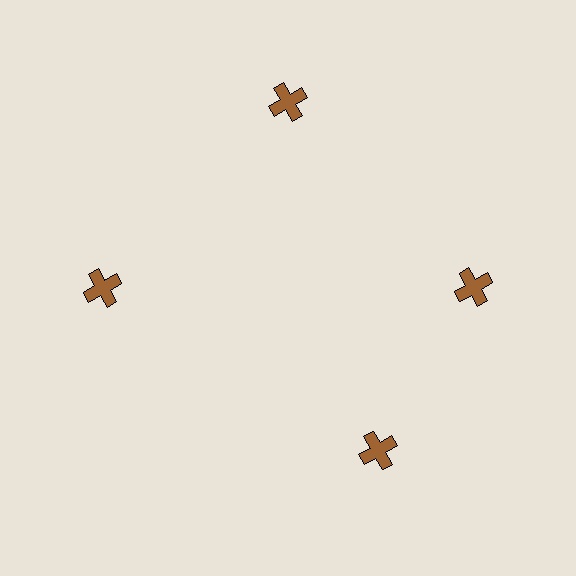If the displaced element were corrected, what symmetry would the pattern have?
It would have 4-fold rotational symmetry — the pattern would map onto itself every 90 degrees.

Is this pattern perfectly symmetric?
No. The 4 brown crosses are arranged in a ring, but one element near the 6 o'clock position is rotated out of alignment along the ring, breaking the 4-fold rotational symmetry.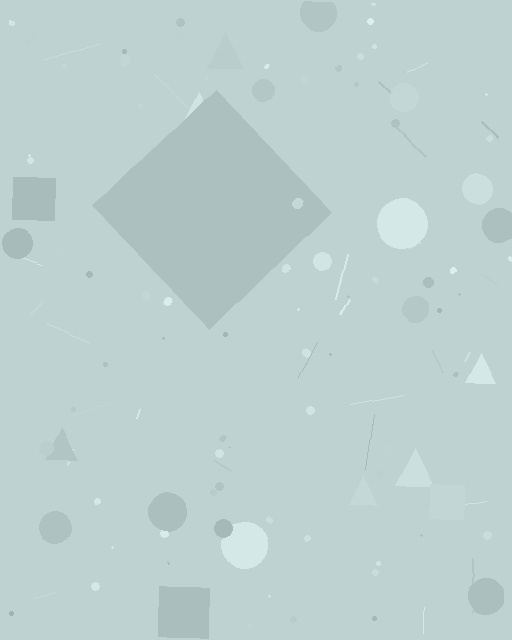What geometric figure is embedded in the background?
A diamond is embedded in the background.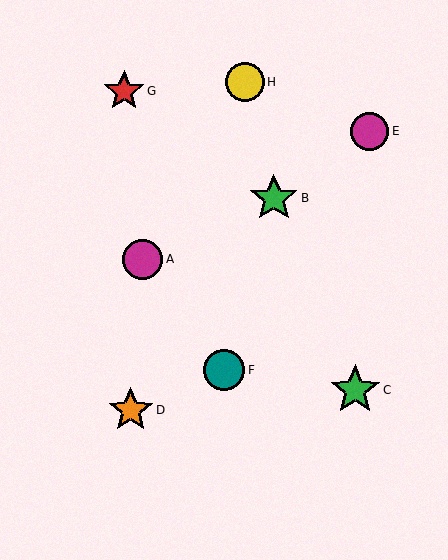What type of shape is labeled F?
Shape F is a teal circle.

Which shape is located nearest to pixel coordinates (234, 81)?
The yellow circle (labeled H) at (245, 82) is nearest to that location.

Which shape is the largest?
The green star (labeled C) is the largest.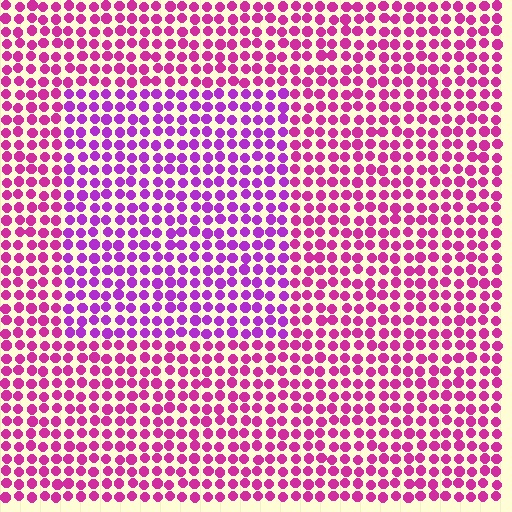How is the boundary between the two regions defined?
The boundary is defined purely by a slight shift in hue (about 30 degrees). Spacing, size, and orientation are identical on both sides.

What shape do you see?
I see a rectangle.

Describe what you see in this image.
The image is filled with small magenta elements in a uniform arrangement. A rectangle-shaped region is visible where the elements are tinted to a slightly different hue, forming a subtle color boundary.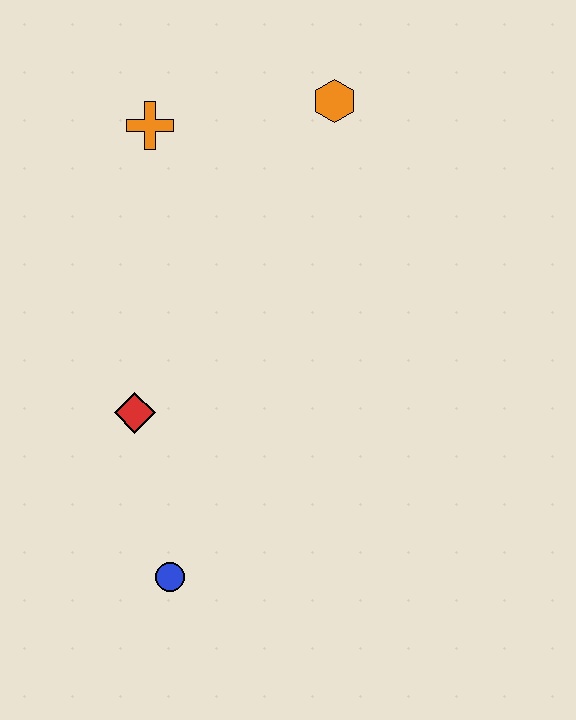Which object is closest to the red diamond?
The blue circle is closest to the red diamond.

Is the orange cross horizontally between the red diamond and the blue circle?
Yes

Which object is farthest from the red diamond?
The orange hexagon is farthest from the red diamond.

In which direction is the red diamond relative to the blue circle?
The red diamond is above the blue circle.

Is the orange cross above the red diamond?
Yes